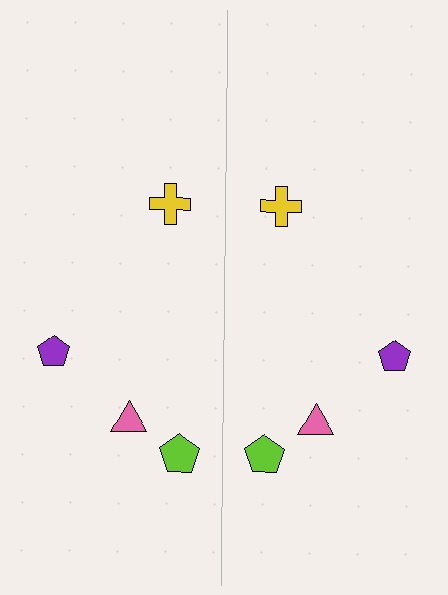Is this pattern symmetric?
Yes, this pattern has bilateral (reflection) symmetry.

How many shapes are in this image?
There are 8 shapes in this image.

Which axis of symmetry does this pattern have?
The pattern has a vertical axis of symmetry running through the center of the image.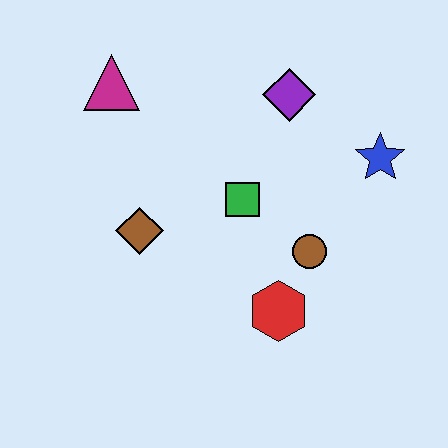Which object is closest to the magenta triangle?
The brown diamond is closest to the magenta triangle.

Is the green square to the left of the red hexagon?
Yes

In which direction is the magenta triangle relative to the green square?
The magenta triangle is to the left of the green square.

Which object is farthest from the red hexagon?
The magenta triangle is farthest from the red hexagon.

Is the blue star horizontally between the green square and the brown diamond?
No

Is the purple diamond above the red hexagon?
Yes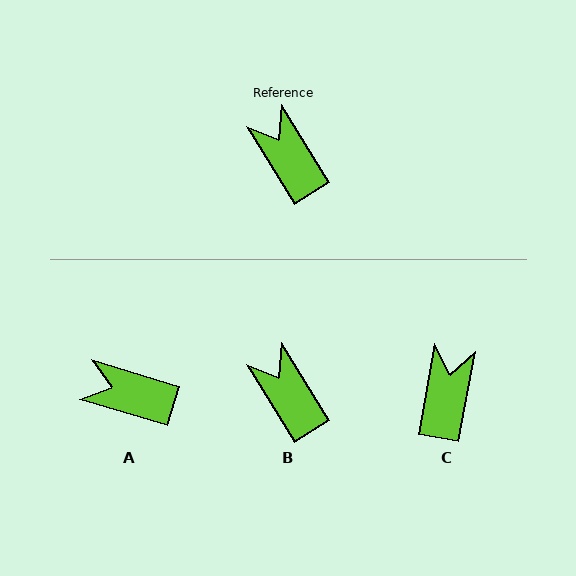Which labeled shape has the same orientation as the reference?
B.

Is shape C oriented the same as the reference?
No, it is off by about 42 degrees.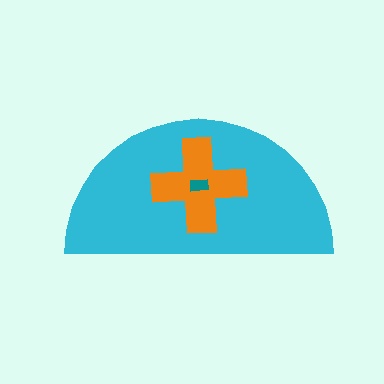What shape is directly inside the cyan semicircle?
The orange cross.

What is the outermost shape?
The cyan semicircle.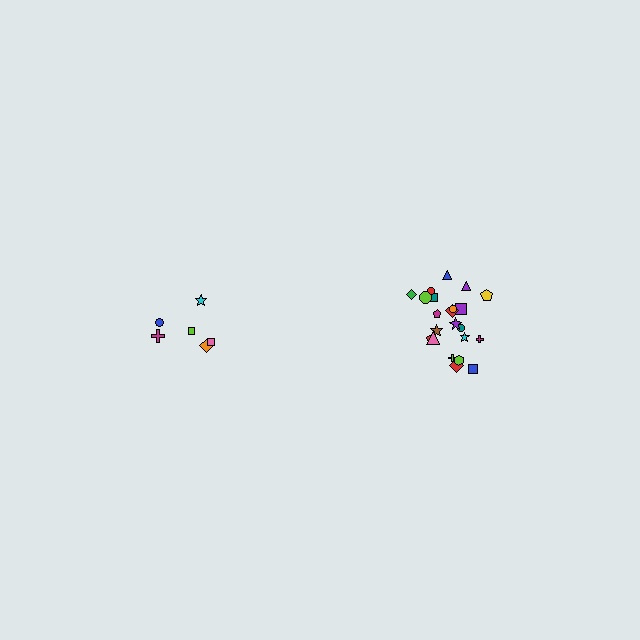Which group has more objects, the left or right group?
The right group.